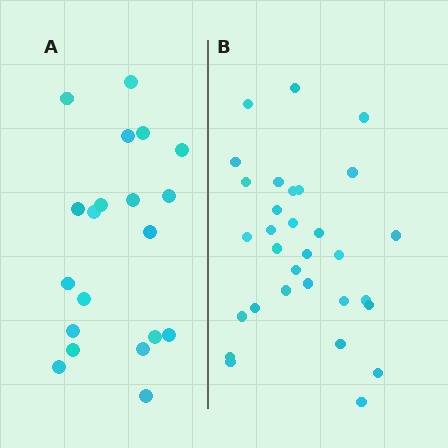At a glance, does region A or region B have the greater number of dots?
Region B (the right region) has more dots.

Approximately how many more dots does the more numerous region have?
Region B has roughly 12 or so more dots than region A.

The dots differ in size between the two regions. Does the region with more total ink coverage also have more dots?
No. Region A has more total ink coverage because its dots are larger, but region B actually contains more individual dots. Total area can be misleading — the number of items is what matters here.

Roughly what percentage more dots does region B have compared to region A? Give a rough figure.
About 55% more.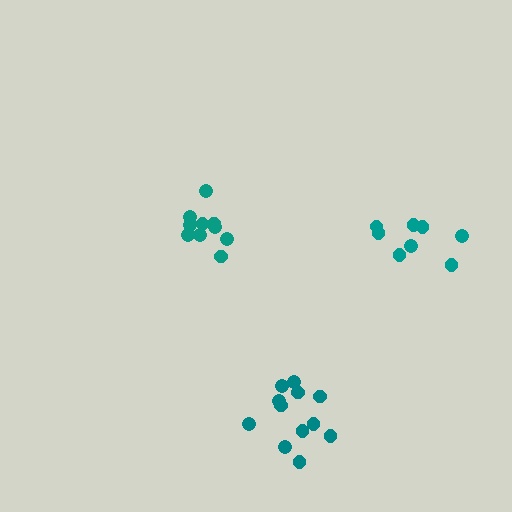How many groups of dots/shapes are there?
There are 3 groups.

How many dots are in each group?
Group 1: 12 dots, Group 2: 10 dots, Group 3: 8 dots (30 total).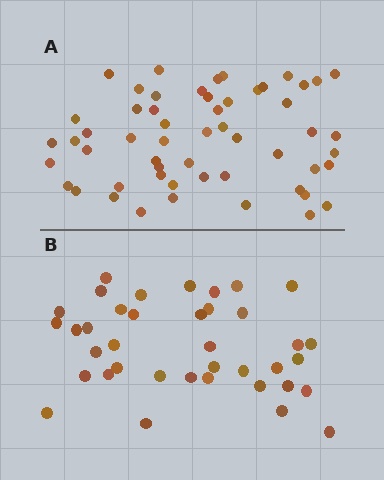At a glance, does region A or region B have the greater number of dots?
Region A (the top region) has more dots.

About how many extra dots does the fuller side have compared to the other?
Region A has approximately 15 more dots than region B.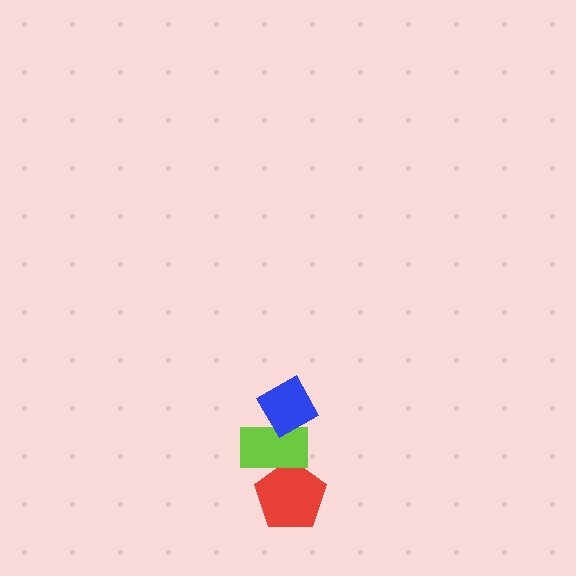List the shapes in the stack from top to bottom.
From top to bottom: the blue diamond, the lime rectangle, the red pentagon.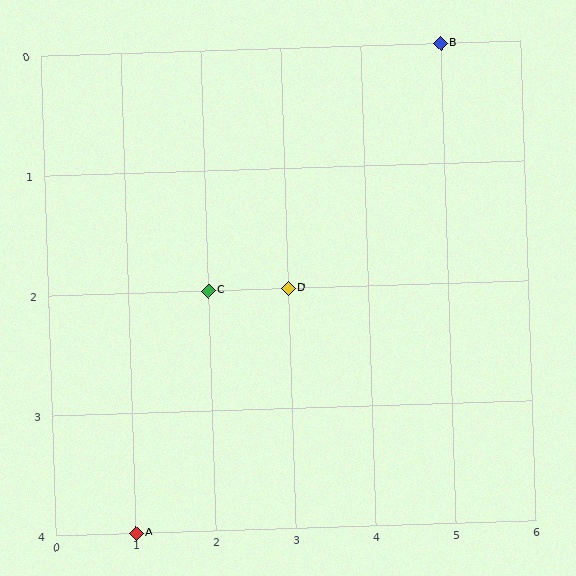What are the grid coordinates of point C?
Point C is at grid coordinates (2, 2).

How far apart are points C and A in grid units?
Points C and A are 1 column and 2 rows apart (about 2.2 grid units diagonally).